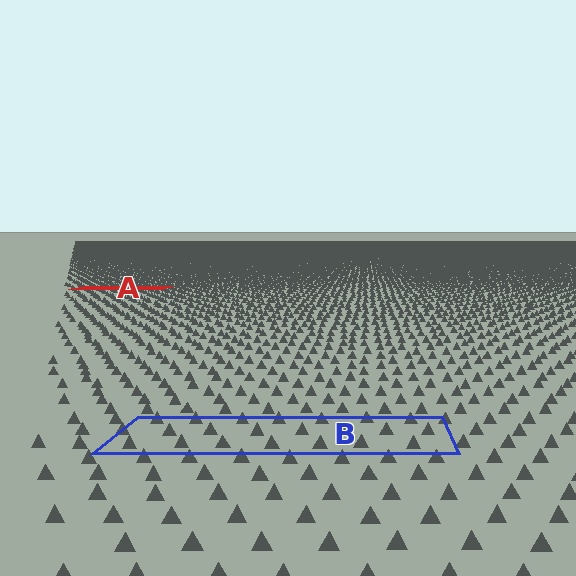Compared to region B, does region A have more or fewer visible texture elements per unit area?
Region A has more texture elements per unit area — they are packed more densely because it is farther away.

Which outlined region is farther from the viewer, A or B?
Region A is farther from the viewer — the texture elements inside it appear smaller and more densely packed.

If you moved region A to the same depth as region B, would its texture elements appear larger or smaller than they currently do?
They would appear larger. At a closer depth, the same texture elements are projected at a bigger on-screen size.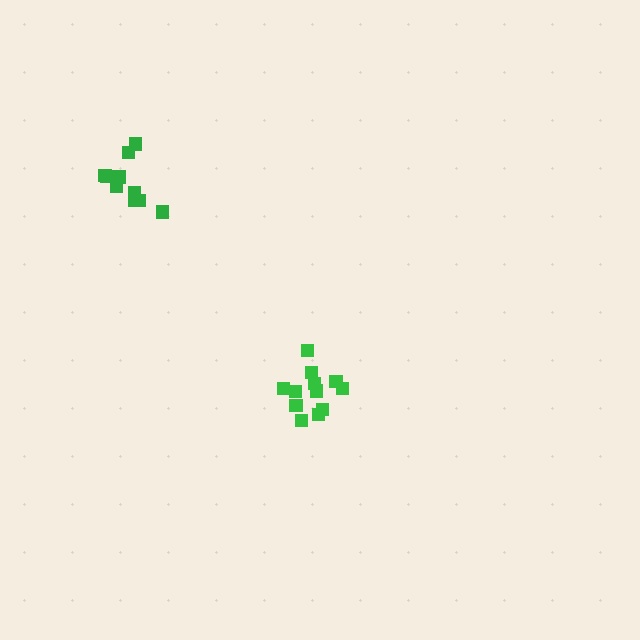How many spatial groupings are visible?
There are 2 spatial groupings.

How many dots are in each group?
Group 1: 12 dots, Group 2: 10 dots (22 total).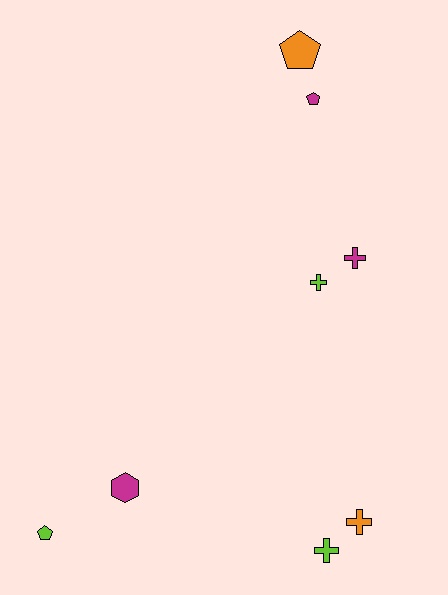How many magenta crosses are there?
There is 1 magenta cross.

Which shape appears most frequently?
Cross, with 4 objects.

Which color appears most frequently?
Magenta, with 3 objects.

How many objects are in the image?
There are 8 objects.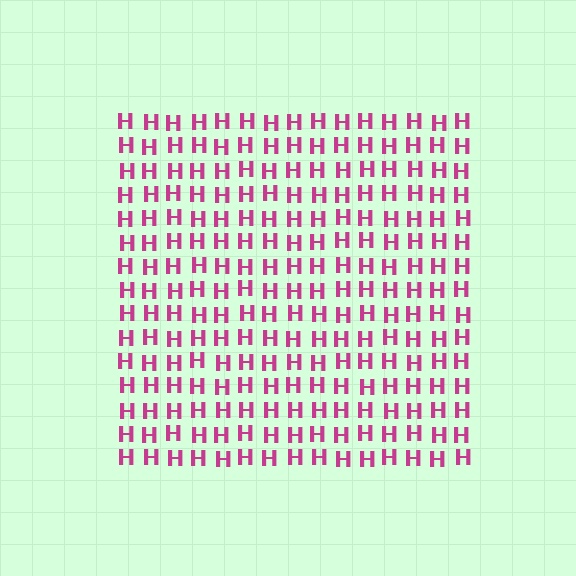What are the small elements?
The small elements are letter H's.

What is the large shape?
The large shape is a square.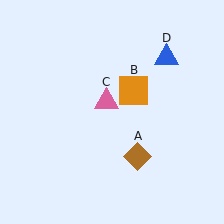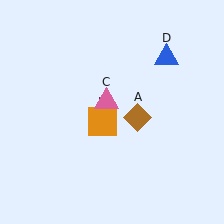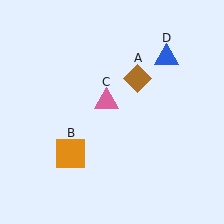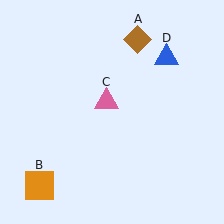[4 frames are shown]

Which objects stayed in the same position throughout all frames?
Pink triangle (object C) and blue triangle (object D) remained stationary.